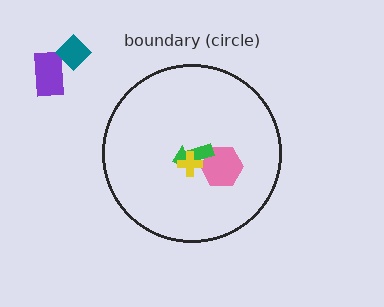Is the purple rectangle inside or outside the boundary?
Outside.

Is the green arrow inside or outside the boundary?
Inside.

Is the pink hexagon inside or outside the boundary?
Inside.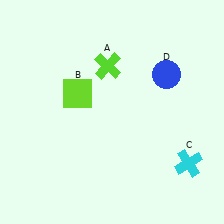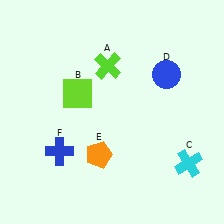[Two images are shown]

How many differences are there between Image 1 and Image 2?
There are 2 differences between the two images.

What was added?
An orange pentagon (E), a blue cross (F) were added in Image 2.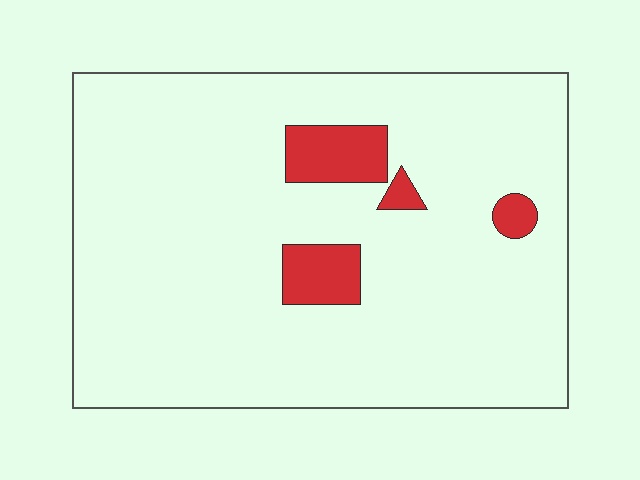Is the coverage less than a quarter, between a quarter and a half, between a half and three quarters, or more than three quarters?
Less than a quarter.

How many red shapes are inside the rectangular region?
4.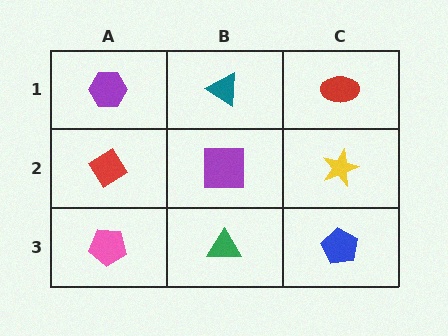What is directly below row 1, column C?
A yellow star.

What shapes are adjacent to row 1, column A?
A red diamond (row 2, column A), a teal triangle (row 1, column B).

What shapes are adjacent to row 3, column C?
A yellow star (row 2, column C), a green triangle (row 3, column B).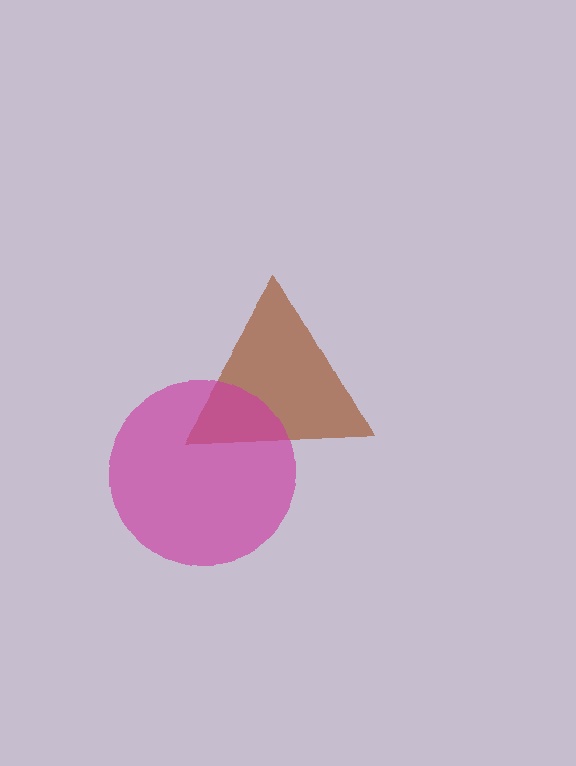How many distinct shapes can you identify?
There are 2 distinct shapes: a brown triangle, a magenta circle.